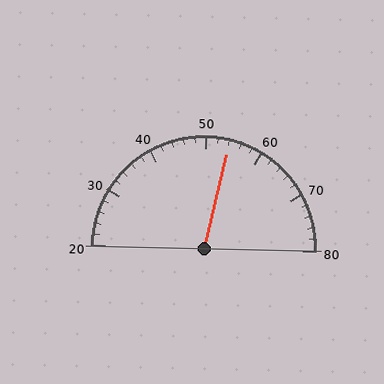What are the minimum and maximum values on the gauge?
The gauge ranges from 20 to 80.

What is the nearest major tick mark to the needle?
The nearest major tick mark is 50.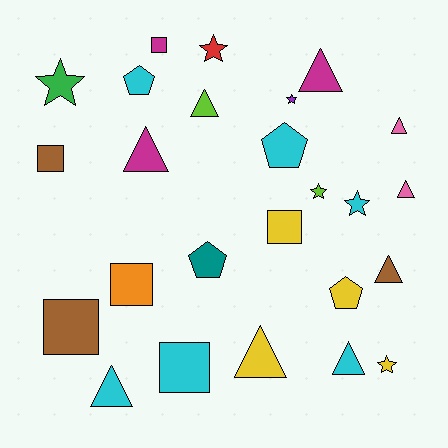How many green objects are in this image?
There is 1 green object.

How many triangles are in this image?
There are 9 triangles.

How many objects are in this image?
There are 25 objects.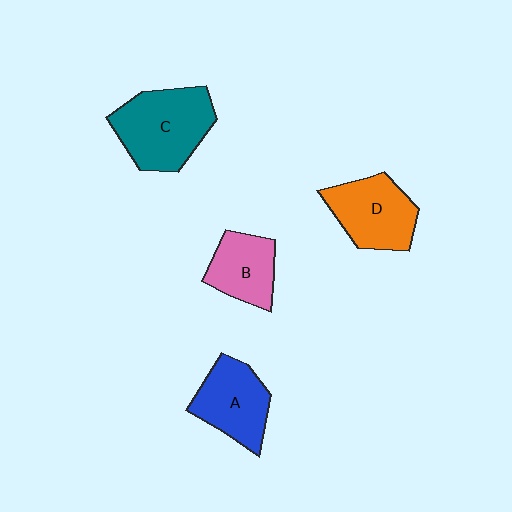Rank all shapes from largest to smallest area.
From largest to smallest: C (teal), D (orange), A (blue), B (pink).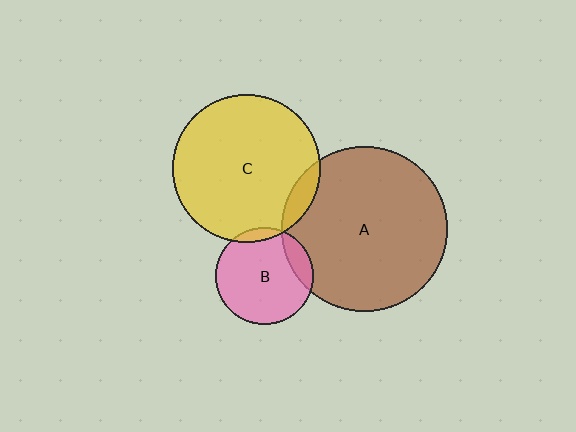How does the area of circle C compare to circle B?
Approximately 2.3 times.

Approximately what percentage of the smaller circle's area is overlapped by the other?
Approximately 15%.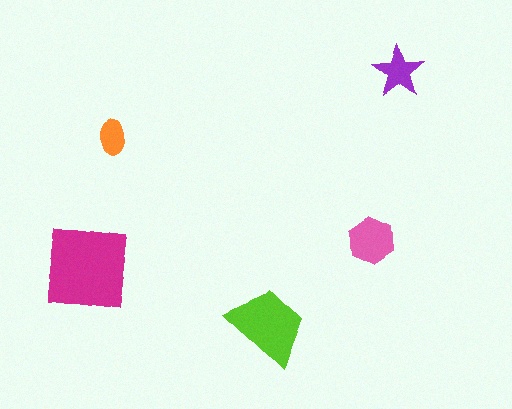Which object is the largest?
The magenta square.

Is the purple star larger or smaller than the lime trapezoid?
Smaller.